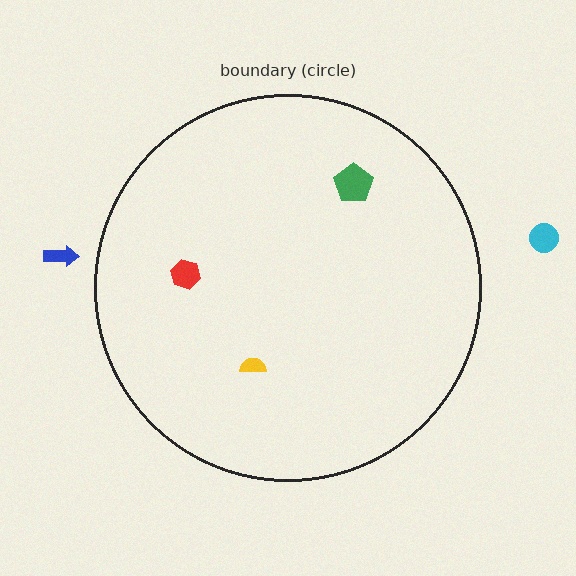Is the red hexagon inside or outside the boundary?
Inside.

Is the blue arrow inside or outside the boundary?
Outside.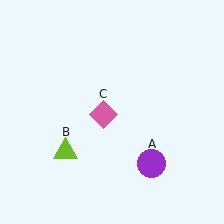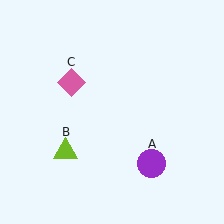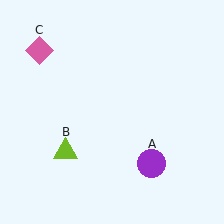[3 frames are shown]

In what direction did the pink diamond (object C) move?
The pink diamond (object C) moved up and to the left.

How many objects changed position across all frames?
1 object changed position: pink diamond (object C).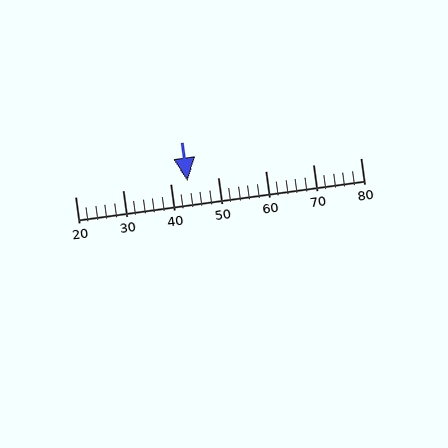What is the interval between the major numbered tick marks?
The major tick marks are spaced 10 units apart.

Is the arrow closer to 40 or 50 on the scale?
The arrow is closer to 40.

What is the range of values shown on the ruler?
The ruler shows values from 20 to 80.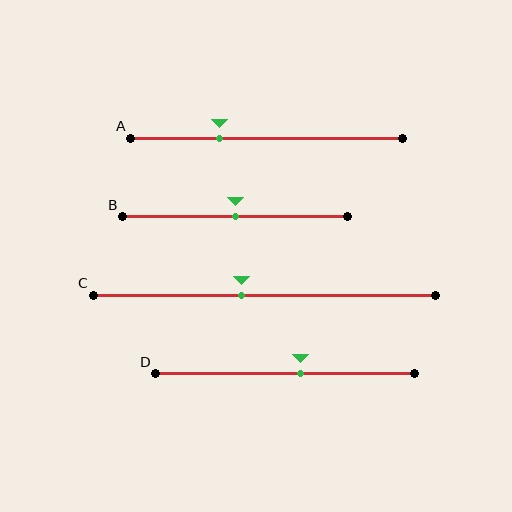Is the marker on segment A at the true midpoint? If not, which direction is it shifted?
No, the marker on segment A is shifted to the left by about 17% of the segment length.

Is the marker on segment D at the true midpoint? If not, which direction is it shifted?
No, the marker on segment D is shifted to the right by about 6% of the segment length.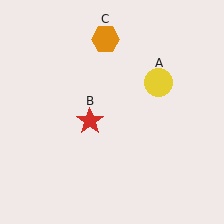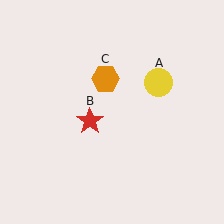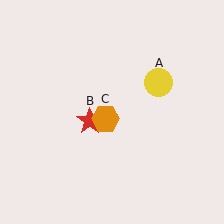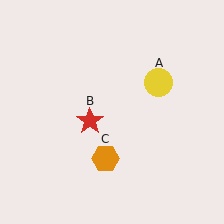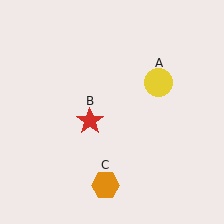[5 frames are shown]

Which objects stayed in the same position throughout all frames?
Yellow circle (object A) and red star (object B) remained stationary.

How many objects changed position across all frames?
1 object changed position: orange hexagon (object C).